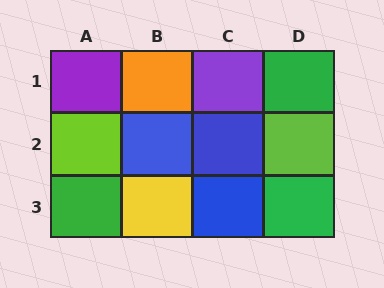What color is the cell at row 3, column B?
Yellow.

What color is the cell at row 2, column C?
Blue.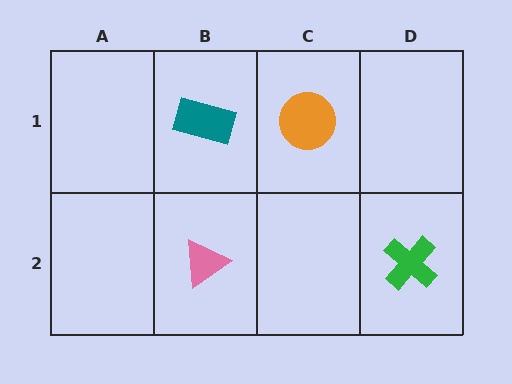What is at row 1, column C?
An orange circle.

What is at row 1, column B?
A teal rectangle.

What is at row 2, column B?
A pink triangle.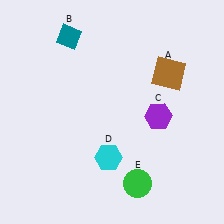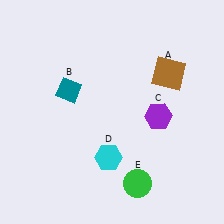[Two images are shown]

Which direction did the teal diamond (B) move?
The teal diamond (B) moved down.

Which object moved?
The teal diamond (B) moved down.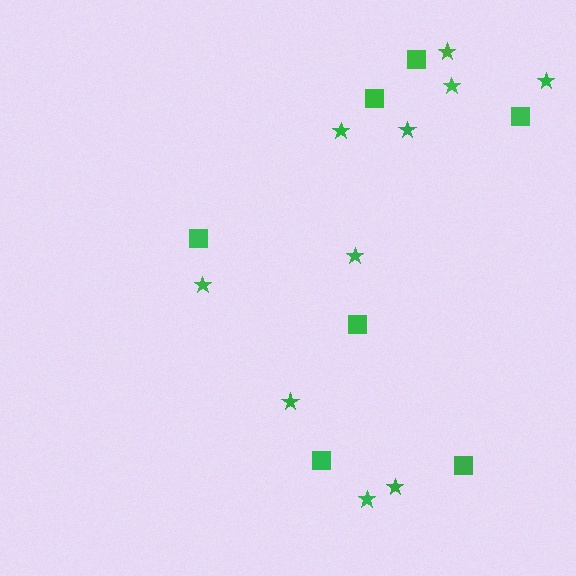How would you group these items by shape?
There are 2 groups: one group of stars (10) and one group of squares (7).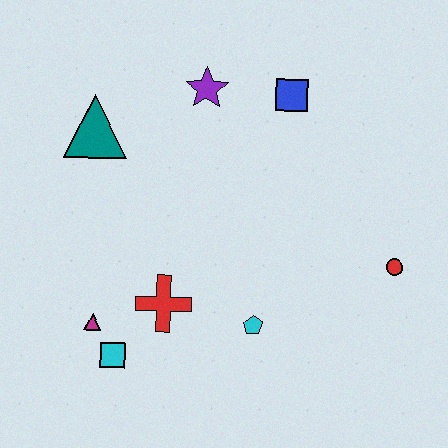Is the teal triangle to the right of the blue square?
No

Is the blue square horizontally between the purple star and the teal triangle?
No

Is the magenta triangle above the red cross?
No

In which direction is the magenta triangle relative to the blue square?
The magenta triangle is below the blue square.